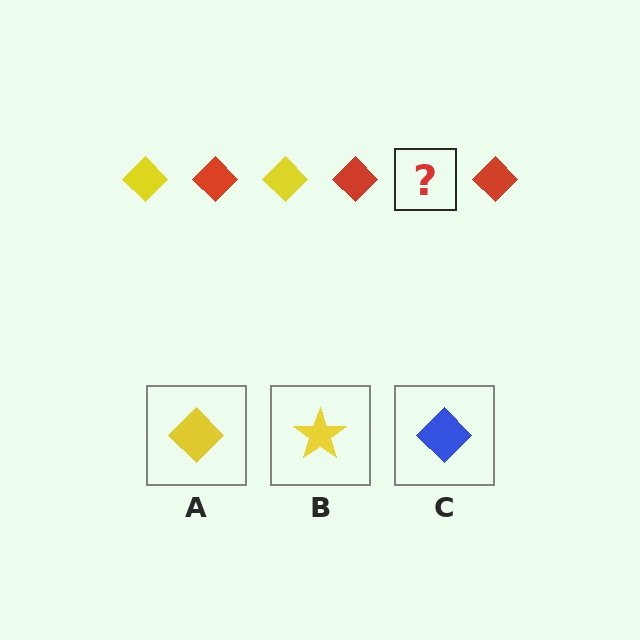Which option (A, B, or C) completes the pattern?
A.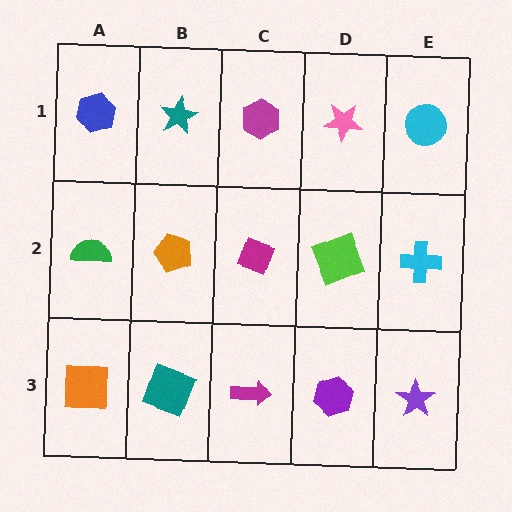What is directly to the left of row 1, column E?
A pink star.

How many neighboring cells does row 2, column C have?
4.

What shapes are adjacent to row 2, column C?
A magenta hexagon (row 1, column C), a magenta arrow (row 3, column C), an orange pentagon (row 2, column B), a lime square (row 2, column D).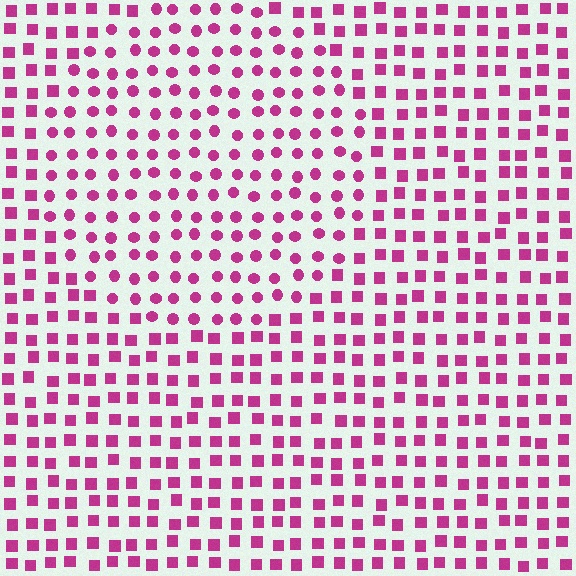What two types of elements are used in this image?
The image uses circles inside the circle region and squares outside it.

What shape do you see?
I see a circle.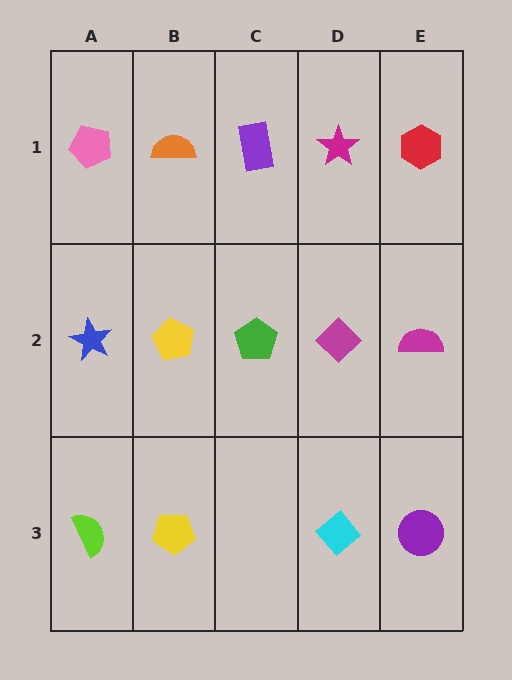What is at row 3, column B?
A yellow pentagon.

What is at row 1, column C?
A purple rectangle.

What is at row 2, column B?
A yellow pentagon.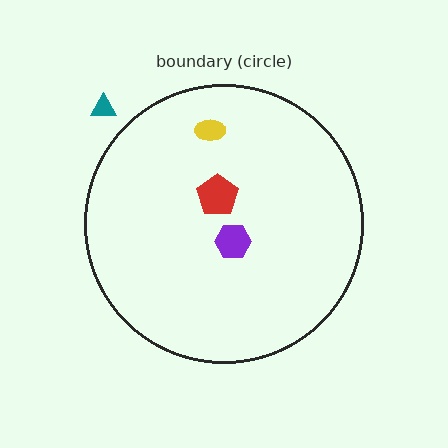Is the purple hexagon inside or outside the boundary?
Inside.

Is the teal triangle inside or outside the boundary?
Outside.